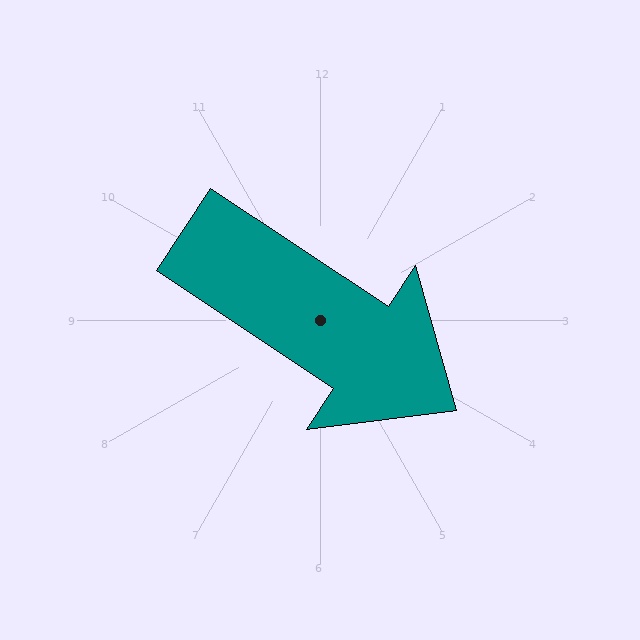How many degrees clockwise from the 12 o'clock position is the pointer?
Approximately 124 degrees.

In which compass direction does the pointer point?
Southeast.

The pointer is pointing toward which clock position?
Roughly 4 o'clock.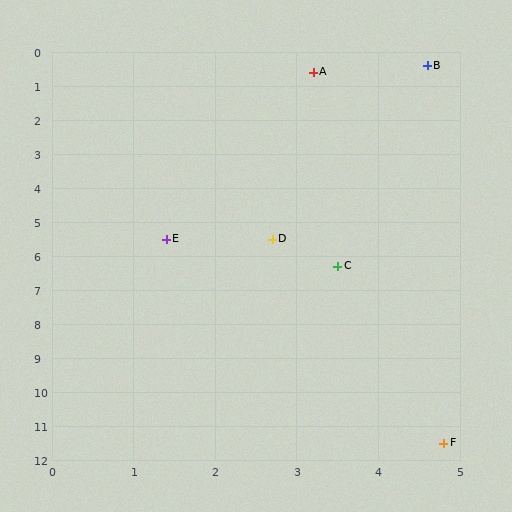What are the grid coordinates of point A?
Point A is at approximately (3.2, 0.6).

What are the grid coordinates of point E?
Point E is at approximately (1.4, 5.5).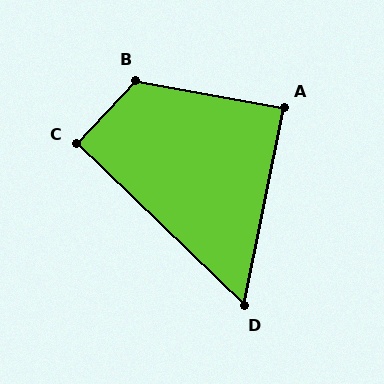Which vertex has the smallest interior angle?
D, at approximately 57 degrees.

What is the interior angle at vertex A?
Approximately 89 degrees (approximately right).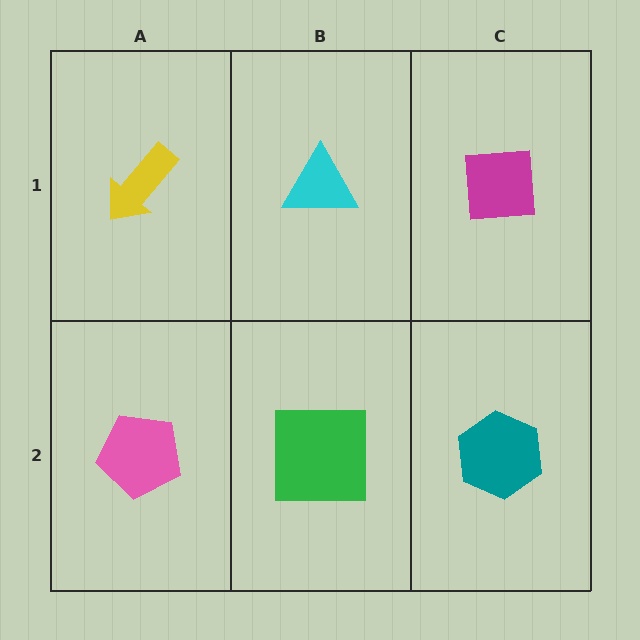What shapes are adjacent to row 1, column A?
A pink pentagon (row 2, column A), a cyan triangle (row 1, column B).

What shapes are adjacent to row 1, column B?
A green square (row 2, column B), a yellow arrow (row 1, column A), a magenta square (row 1, column C).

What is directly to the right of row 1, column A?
A cyan triangle.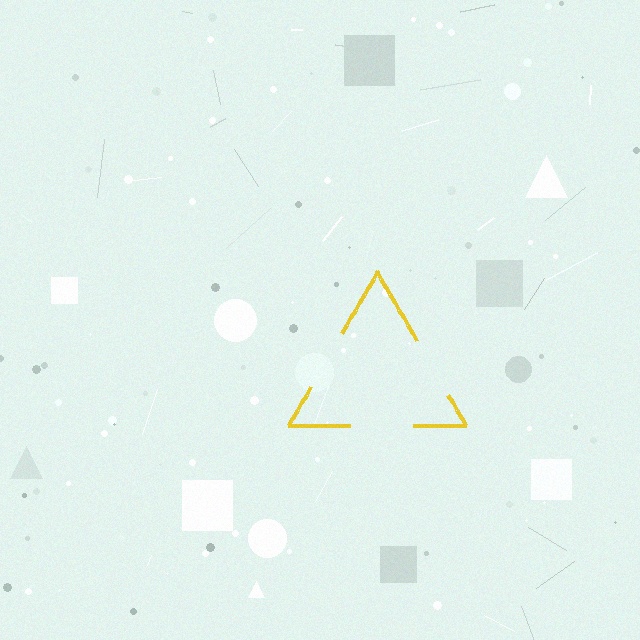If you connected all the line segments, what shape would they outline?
They would outline a triangle.